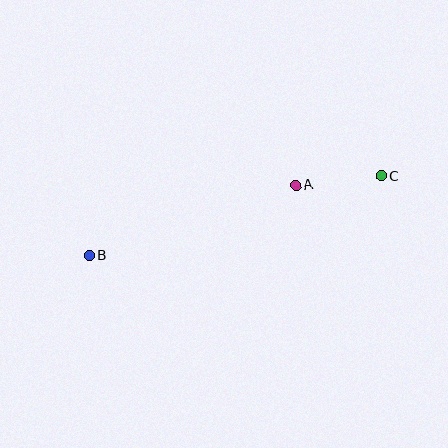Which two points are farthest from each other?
Points B and C are farthest from each other.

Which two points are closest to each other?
Points A and C are closest to each other.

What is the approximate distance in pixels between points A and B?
The distance between A and B is approximately 218 pixels.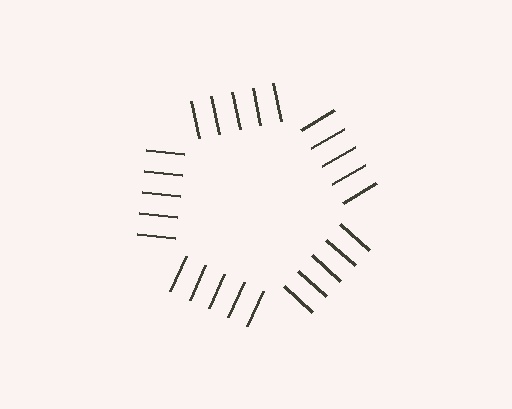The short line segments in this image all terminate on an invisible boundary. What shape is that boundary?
An illusory pentagon — the line segments terminate on its edges but no continuous stroke is drawn.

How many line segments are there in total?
25 — 5 along each of the 5 edges.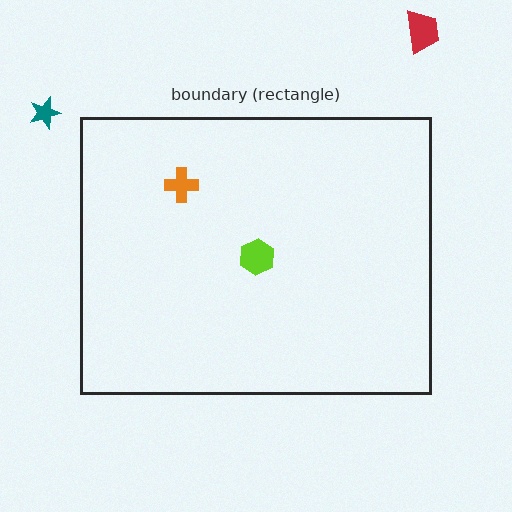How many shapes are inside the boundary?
2 inside, 2 outside.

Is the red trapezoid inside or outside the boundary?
Outside.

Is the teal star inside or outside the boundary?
Outside.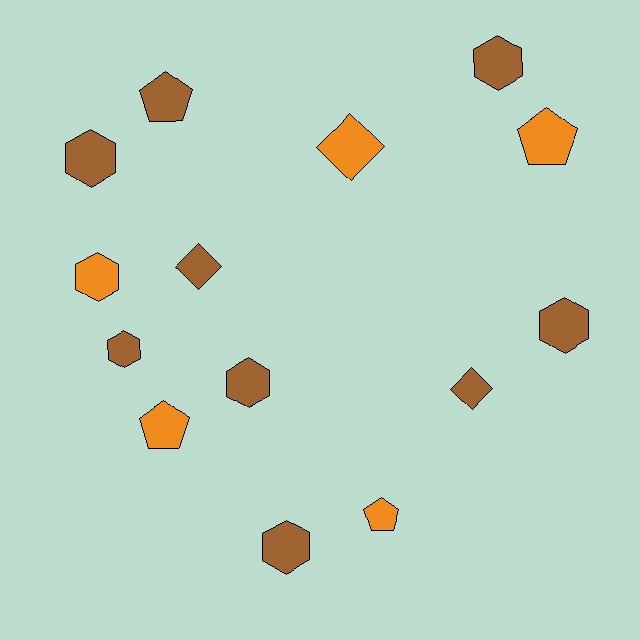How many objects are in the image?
There are 14 objects.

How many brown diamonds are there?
There are 2 brown diamonds.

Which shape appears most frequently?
Hexagon, with 7 objects.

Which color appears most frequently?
Brown, with 9 objects.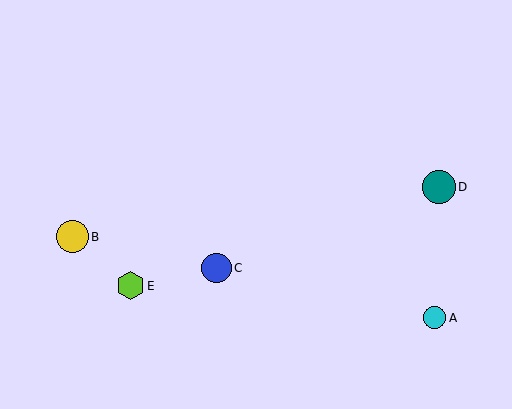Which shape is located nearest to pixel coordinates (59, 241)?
The yellow circle (labeled B) at (73, 237) is nearest to that location.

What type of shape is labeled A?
Shape A is a cyan circle.